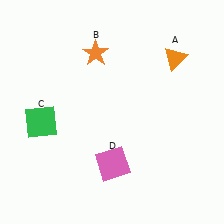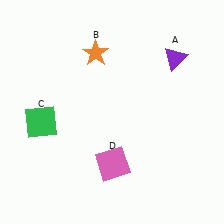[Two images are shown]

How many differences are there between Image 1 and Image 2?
There is 1 difference between the two images.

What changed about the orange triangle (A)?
In Image 1, A is orange. In Image 2, it changed to purple.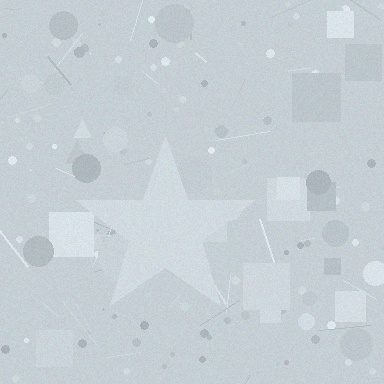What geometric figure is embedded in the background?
A star is embedded in the background.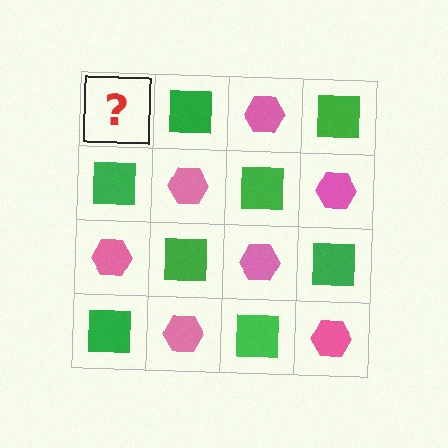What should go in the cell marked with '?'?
The missing cell should contain a pink hexagon.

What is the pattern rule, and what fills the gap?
The rule is that it alternates pink hexagon and green square in a checkerboard pattern. The gap should be filled with a pink hexagon.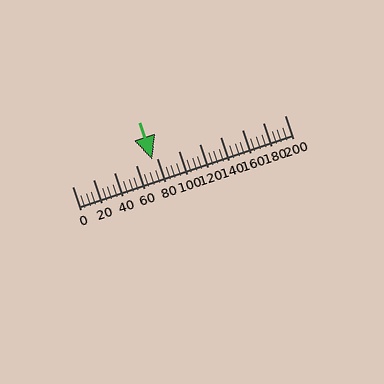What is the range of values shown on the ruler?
The ruler shows values from 0 to 200.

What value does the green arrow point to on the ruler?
The green arrow points to approximately 75.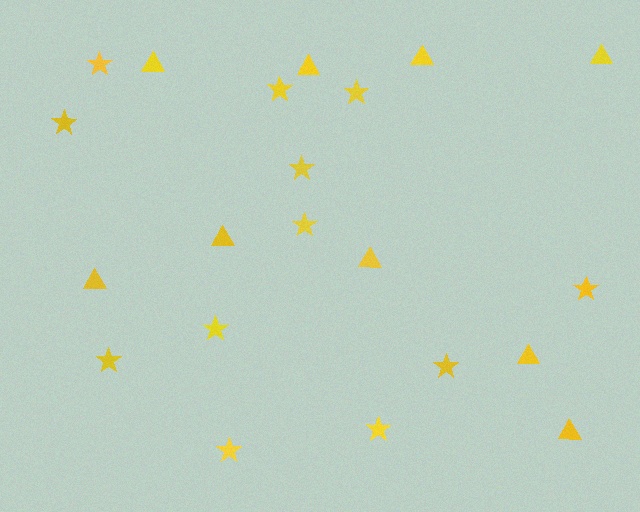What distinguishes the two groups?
There are 2 groups: one group of stars (12) and one group of triangles (9).